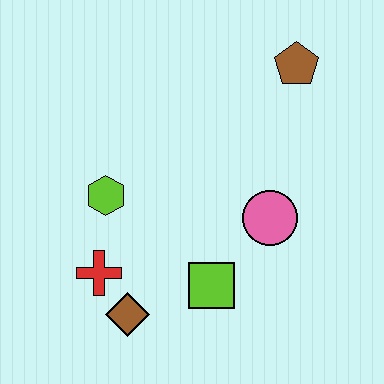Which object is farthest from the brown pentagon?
The brown diamond is farthest from the brown pentagon.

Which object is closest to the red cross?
The brown diamond is closest to the red cross.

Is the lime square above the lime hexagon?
No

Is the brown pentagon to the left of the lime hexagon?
No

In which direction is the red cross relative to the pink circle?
The red cross is to the left of the pink circle.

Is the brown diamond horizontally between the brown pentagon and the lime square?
No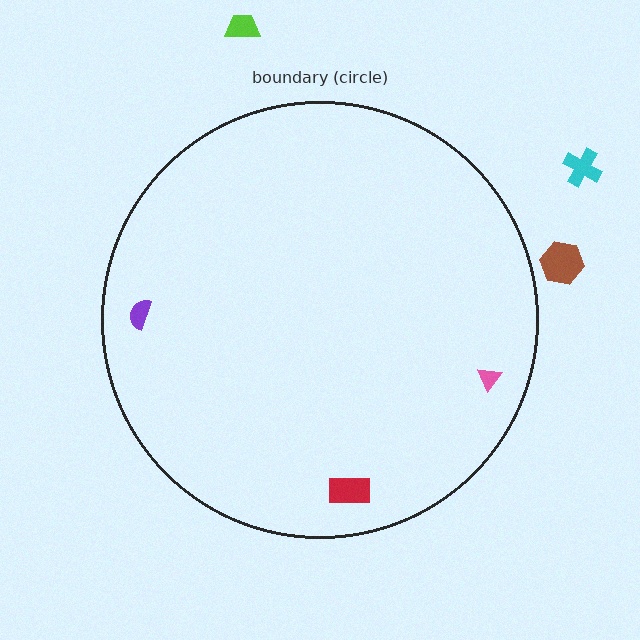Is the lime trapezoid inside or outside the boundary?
Outside.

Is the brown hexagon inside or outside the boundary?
Outside.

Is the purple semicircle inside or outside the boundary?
Inside.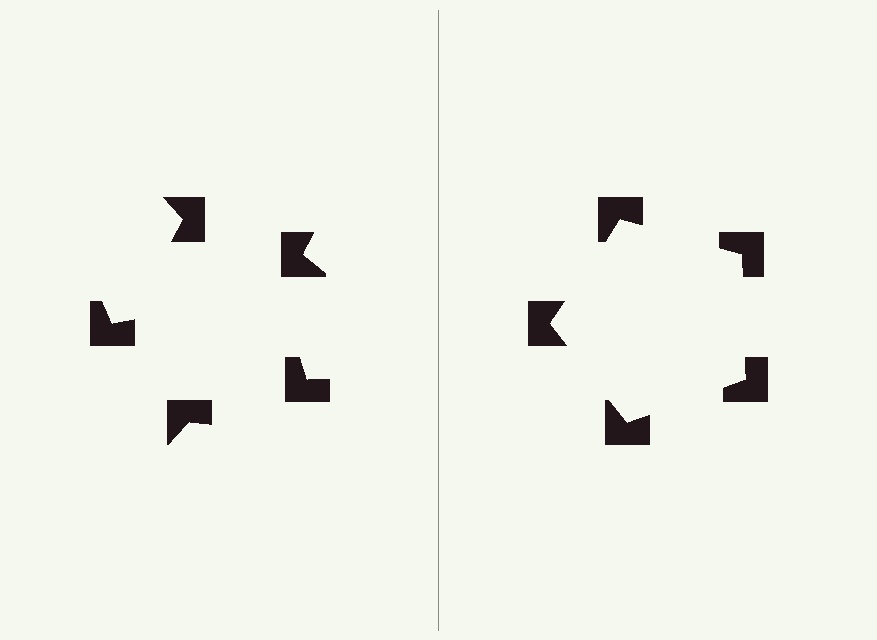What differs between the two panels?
The notched squares are positioned identically on both sides; only the wedge orientations differ. On the right they align to a pentagon; on the left they are misaligned.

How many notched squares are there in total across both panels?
10 — 5 on each side.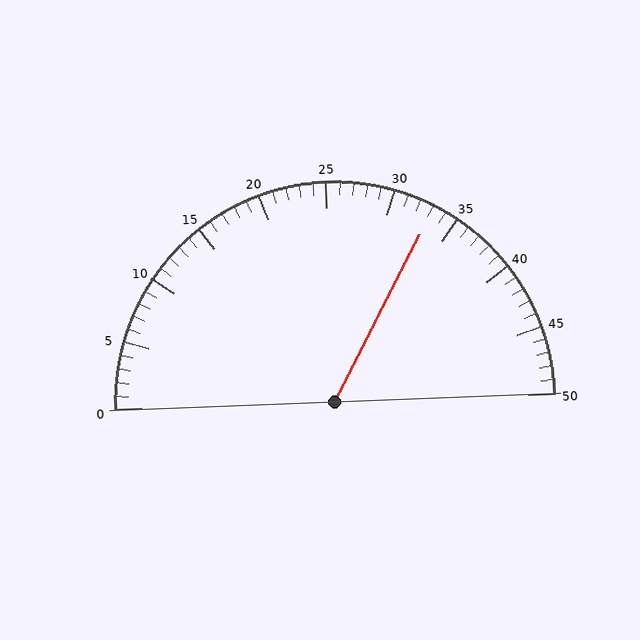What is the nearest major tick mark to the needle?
The nearest major tick mark is 35.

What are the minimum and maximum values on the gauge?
The gauge ranges from 0 to 50.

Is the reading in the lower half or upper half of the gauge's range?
The reading is in the upper half of the range (0 to 50).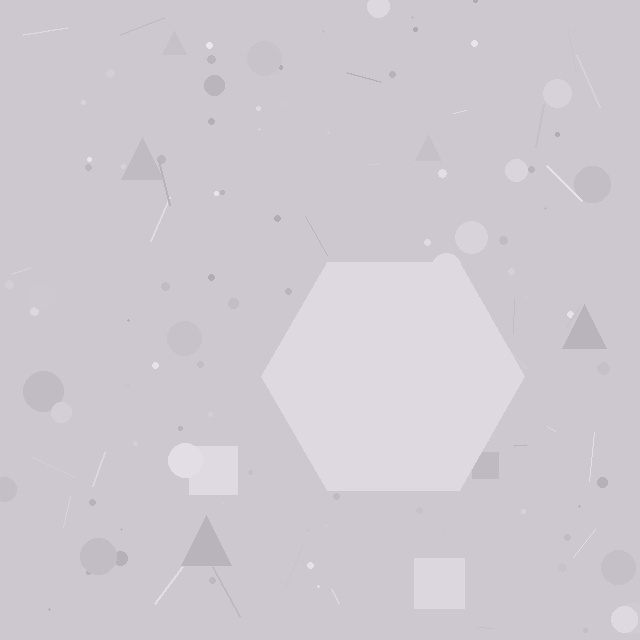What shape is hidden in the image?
A hexagon is hidden in the image.